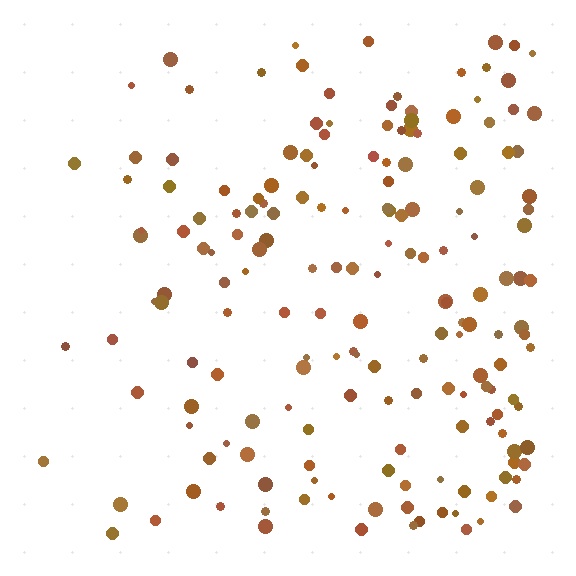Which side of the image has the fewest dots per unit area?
The left.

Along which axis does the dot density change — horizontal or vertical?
Horizontal.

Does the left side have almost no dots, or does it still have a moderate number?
Still a moderate number, just noticeably fewer than the right.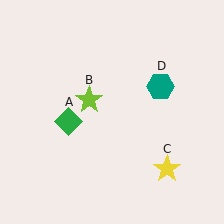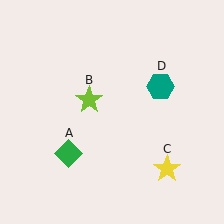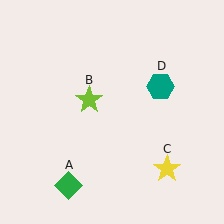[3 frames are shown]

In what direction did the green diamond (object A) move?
The green diamond (object A) moved down.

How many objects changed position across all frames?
1 object changed position: green diamond (object A).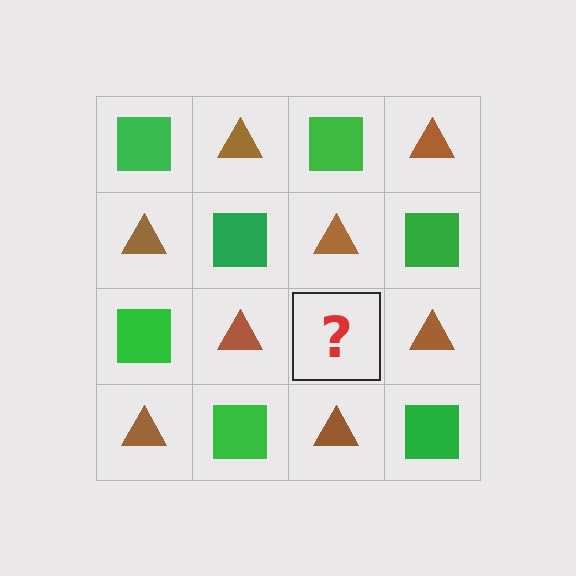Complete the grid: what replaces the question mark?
The question mark should be replaced with a green square.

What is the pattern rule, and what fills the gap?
The rule is that it alternates green square and brown triangle in a checkerboard pattern. The gap should be filled with a green square.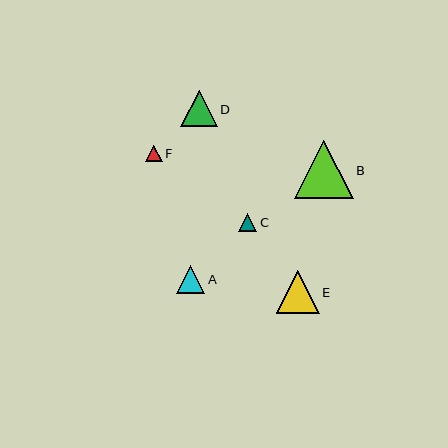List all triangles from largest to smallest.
From largest to smallest: B, E, D, A, C, F.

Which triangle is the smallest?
Triangle F is the smallest with a size of approximately 16 pixels.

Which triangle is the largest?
Triangle B is the largest with a size of approximately 59 pixels.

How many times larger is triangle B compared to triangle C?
Triangle B is approximately 3.3 times the size of triangle C.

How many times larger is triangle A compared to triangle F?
Triangle A is approximately 1.7 times the size of triangle F.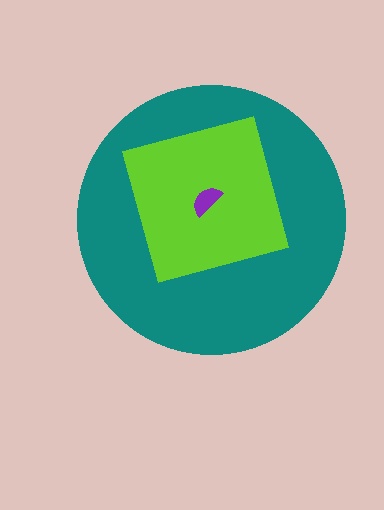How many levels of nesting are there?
3.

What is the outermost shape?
The teal circle.